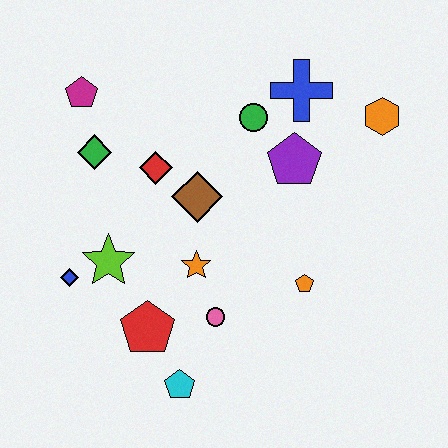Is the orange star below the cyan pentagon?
No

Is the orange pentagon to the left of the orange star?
No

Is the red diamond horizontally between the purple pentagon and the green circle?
No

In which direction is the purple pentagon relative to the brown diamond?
The purple pentagon is to the right of the brown diamond.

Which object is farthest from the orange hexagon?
The blue diamond is farthest from the orange hexagon.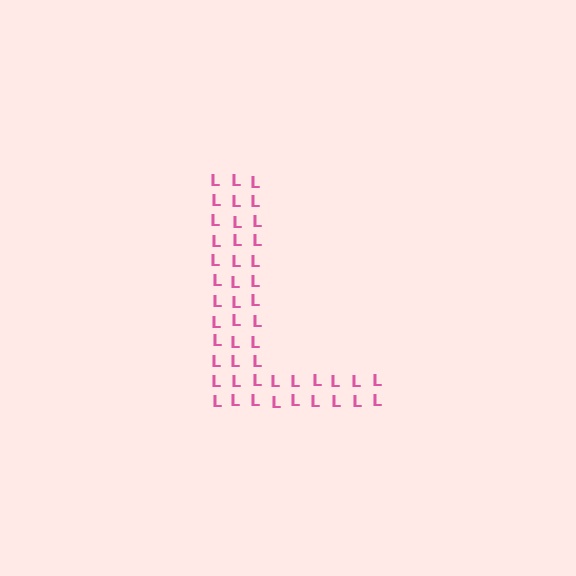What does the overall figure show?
The overall figure shows the letter L.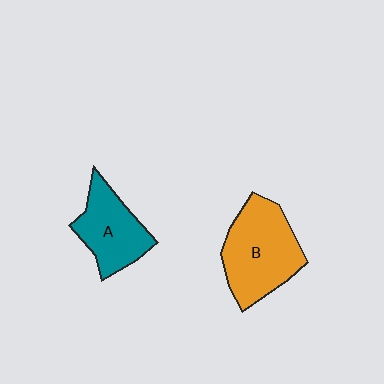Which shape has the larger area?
Shape B (orange).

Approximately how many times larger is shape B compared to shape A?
Approximately 1.4 times.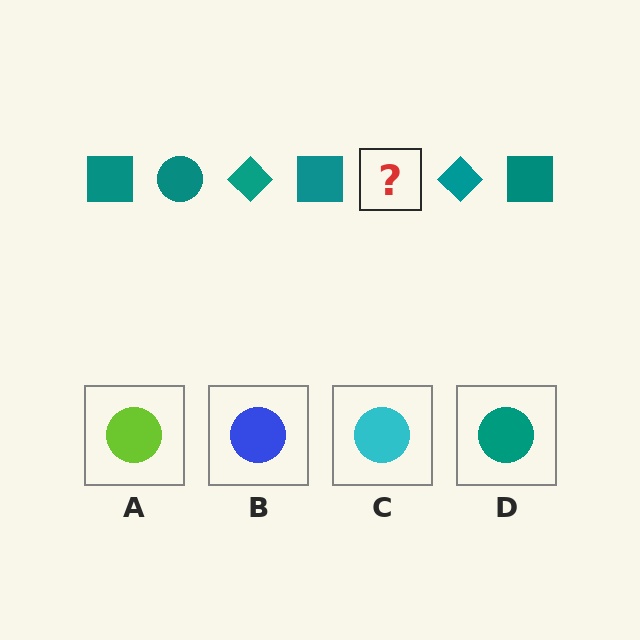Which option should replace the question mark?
Option D.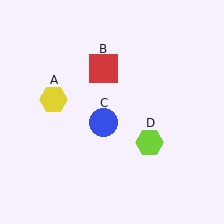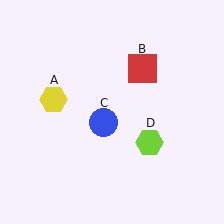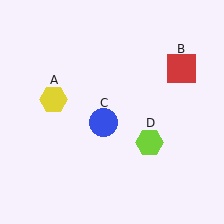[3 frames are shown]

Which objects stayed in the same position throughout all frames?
Yellow hexagon (object A) and blue circle (object C) and lime hexagon (object D) remained stationary.